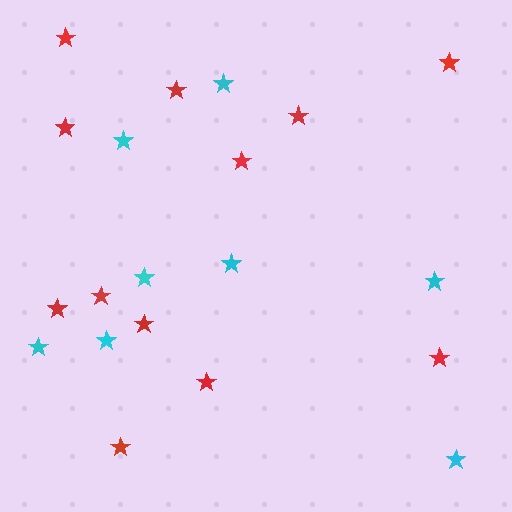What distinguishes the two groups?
There are 2 groups: one group of red stars (12) and one group of cyan stars (8).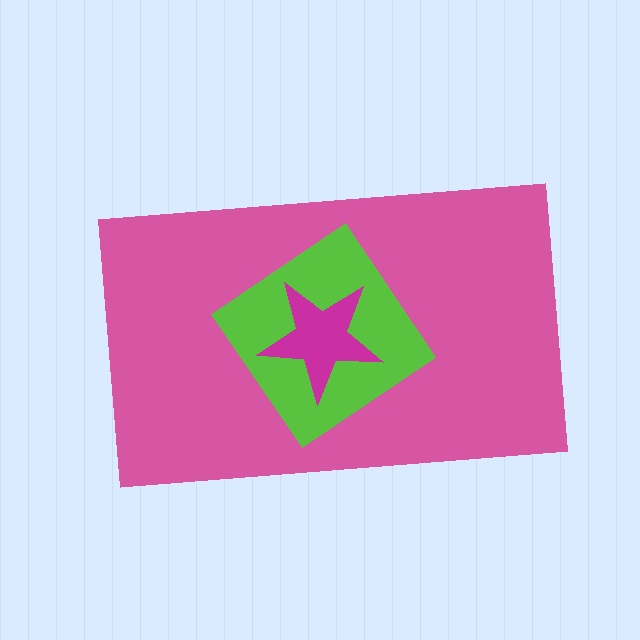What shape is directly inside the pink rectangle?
The lime diamond.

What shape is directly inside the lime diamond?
The magenta star.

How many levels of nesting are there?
3.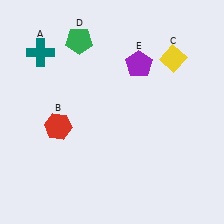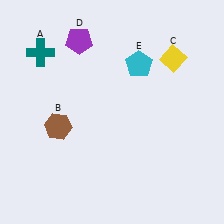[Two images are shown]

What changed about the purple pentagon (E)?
In Image 1, E is purple. In Image 2, it changed to cyan.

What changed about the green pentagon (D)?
In Image 1, D is green. In Image 2, it changed to purple.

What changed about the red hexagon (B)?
In Image 1, B is red. In Image 2, it changed to brown.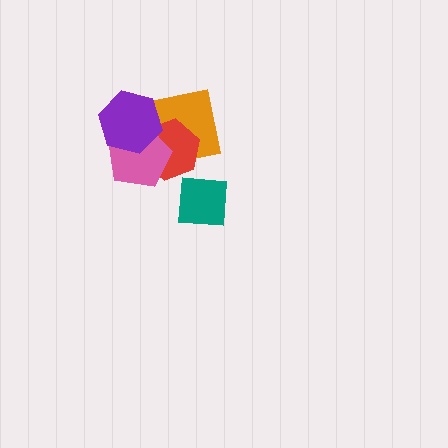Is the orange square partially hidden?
Yes, it is partially covered by another shape.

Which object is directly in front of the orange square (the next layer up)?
The red hexagon is directly in front of the orange square.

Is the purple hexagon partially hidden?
No, no other shape covers it.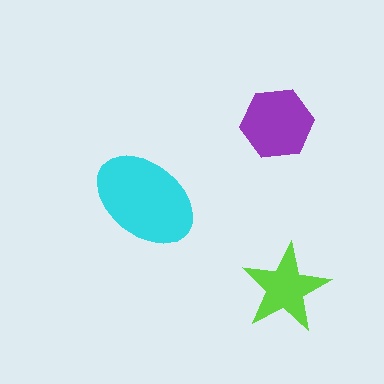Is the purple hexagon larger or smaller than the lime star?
Larger.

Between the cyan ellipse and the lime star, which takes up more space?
The cyan ellipse.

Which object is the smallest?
The lime star.